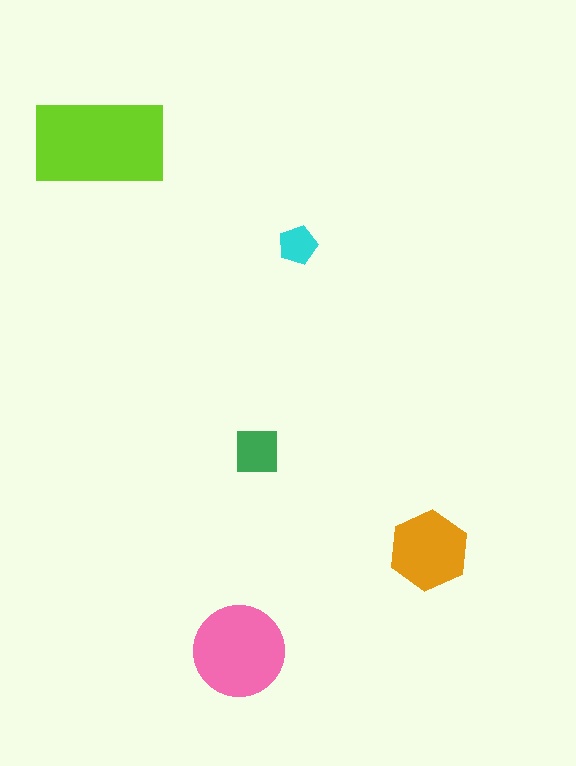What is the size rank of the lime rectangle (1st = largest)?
1st.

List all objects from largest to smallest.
The lime rectangle, the pink circle, the orange hexagon, the green square, the cyan pentagon.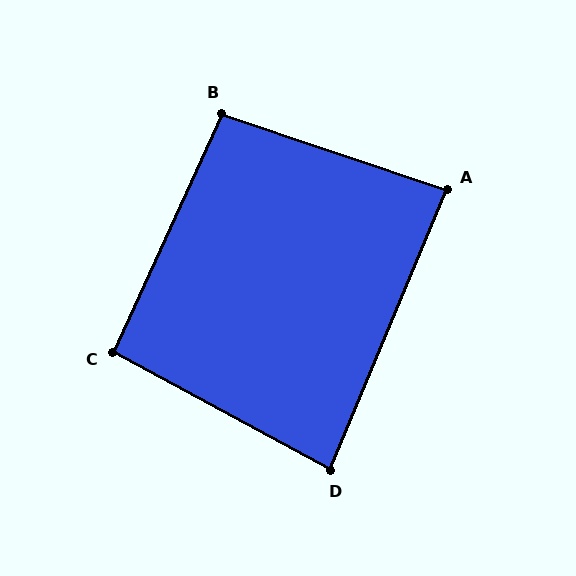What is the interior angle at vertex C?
Approximately 94 degrees (approximately right).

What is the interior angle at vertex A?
Approximately 86 degrees (approximately right).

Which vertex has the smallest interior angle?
D, at approximately 84 degrees.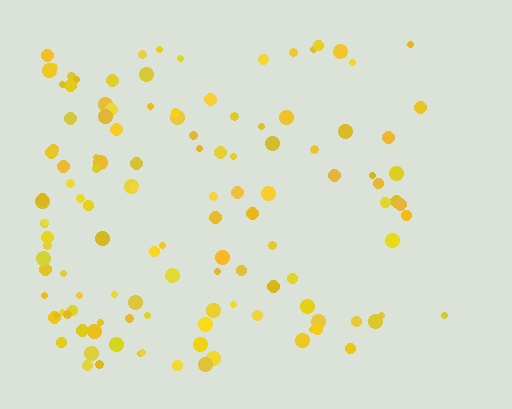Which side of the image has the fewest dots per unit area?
The right.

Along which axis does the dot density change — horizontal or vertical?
Horizontal.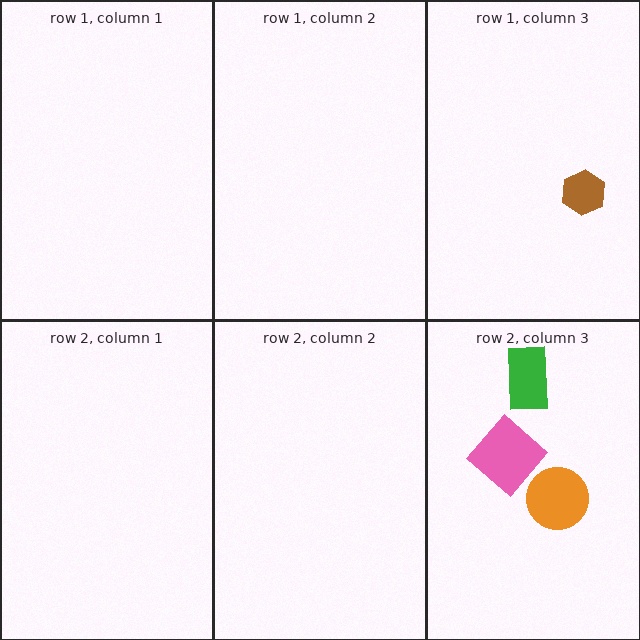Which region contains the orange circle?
The row 2, column 3 region.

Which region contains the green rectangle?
The row 2, column 3 region.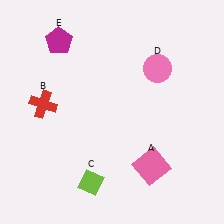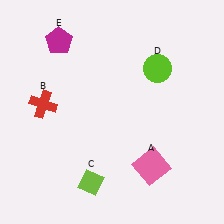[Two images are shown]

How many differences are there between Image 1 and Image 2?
There is 1 difference between the two images.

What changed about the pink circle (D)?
In Image 1, D is pink. In Image 2, it changed to lime.